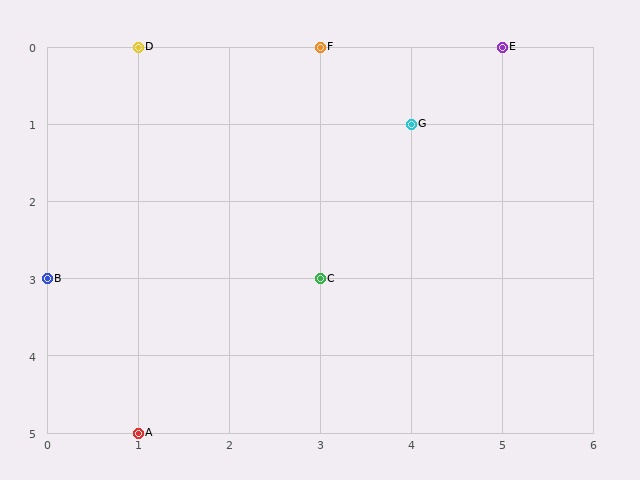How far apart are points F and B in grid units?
Points F and B are 3 columns and 3 rows apart (about 4.2 grid units diagonally).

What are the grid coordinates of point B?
Point B is at grid coordinates (0, 3).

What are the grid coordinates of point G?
Point G is at grid coordinates (4, 1).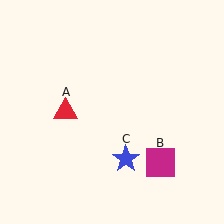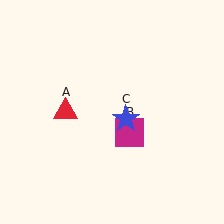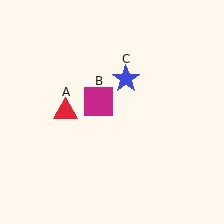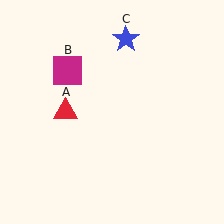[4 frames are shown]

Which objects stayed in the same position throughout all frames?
Red triangle (object A) remained stationary.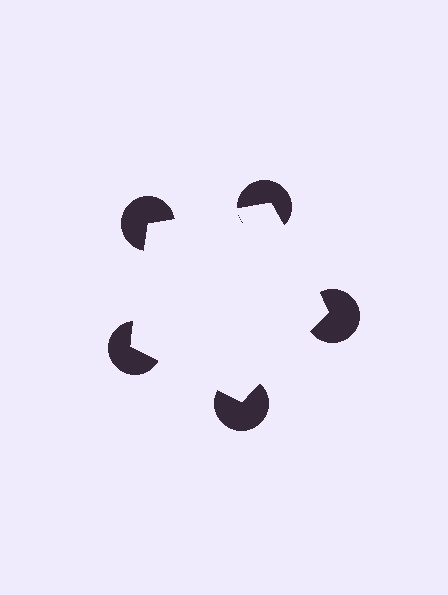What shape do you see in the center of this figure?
An illusory pentagon — its edges are inferred from the aligned wedge cuts in the pac-man discs, not physically drawn.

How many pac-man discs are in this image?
There are 5 — one at each vertex of the illusory pentagon.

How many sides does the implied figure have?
5 sides.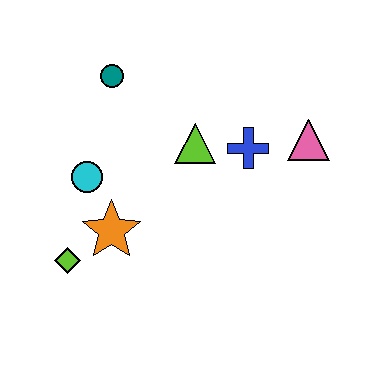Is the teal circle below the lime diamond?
No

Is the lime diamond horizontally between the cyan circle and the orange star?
No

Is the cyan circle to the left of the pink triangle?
Yes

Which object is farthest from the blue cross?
The lime diamond is farthest from the blue cross.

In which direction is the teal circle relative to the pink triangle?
The teal circle is to the left of the pink triangle.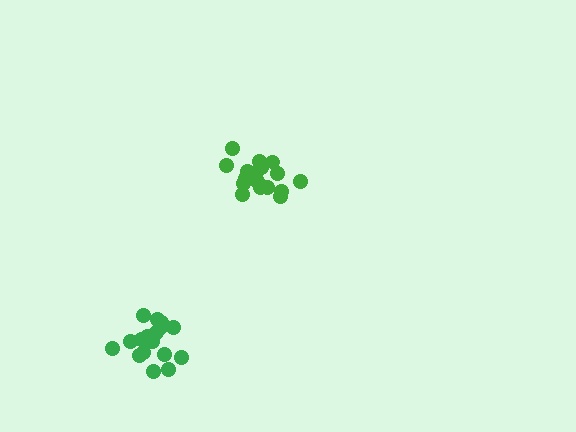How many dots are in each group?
Group 1: 18 dots, Group 2: 18 dots (36 total).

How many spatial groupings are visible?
There are 2 spatial groupings.